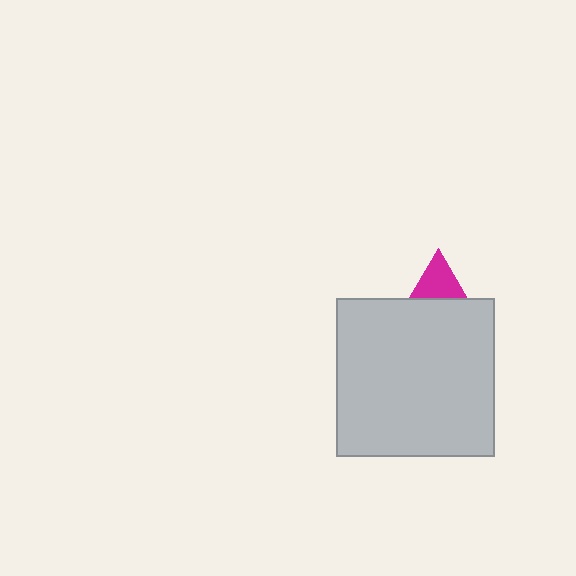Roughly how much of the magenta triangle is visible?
A small part of it is visible (roughly 35%).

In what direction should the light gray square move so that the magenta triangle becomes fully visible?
The light gray square should move down. That is the shortest direction to clear the overlap and leave the magenta triangle fully visible.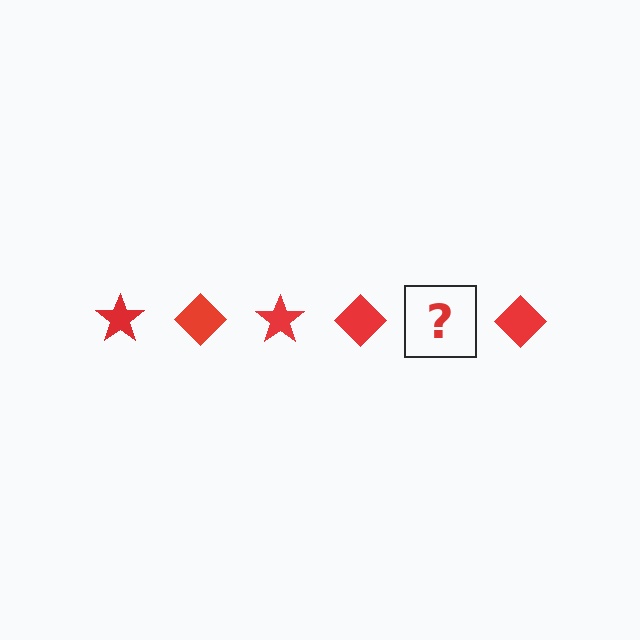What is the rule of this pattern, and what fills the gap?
The rule is that the pattern cycles through star, diamond shapes in red. The gap should be filled with a red star.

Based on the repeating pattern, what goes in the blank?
The blank should be a red star.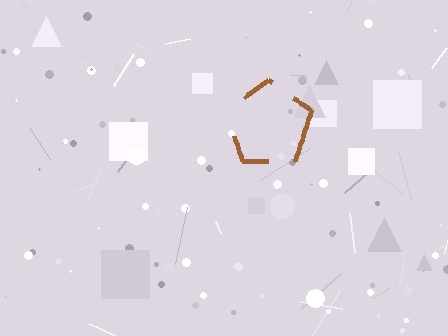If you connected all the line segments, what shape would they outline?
They would outline a pentagon.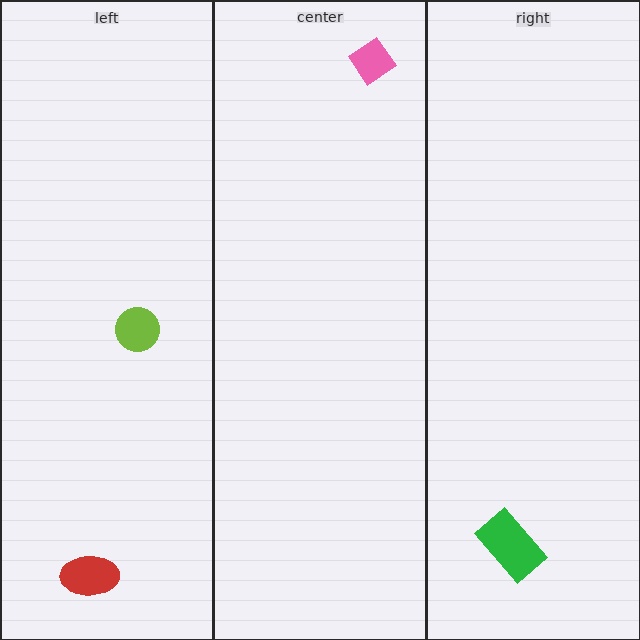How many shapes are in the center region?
1.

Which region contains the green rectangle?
The right region.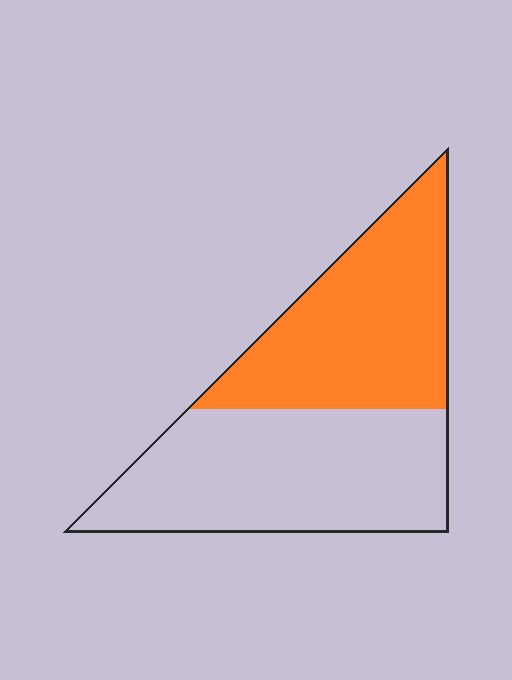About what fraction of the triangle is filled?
About one half (1/2).